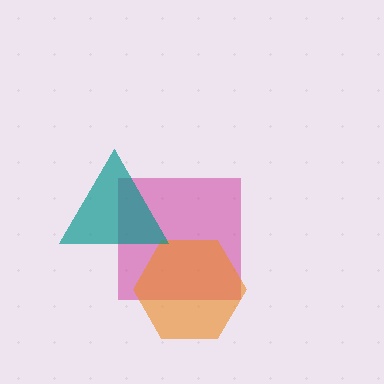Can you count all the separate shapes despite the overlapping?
Yes, there are 3 separate shapes.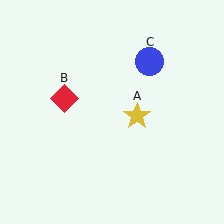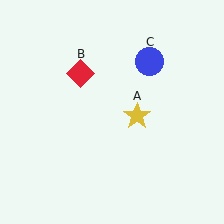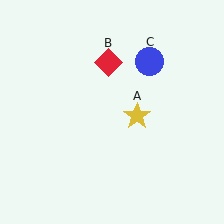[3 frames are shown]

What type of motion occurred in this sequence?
The red diamond (object B) rotated clockwise around the center of the scene.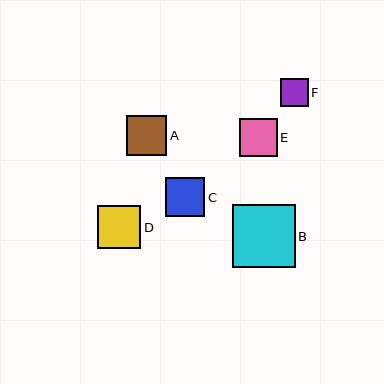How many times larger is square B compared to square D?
Square B is approximately 1.5 times the size of square D.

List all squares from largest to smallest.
From largest to smallest: B, D, A, C, E, F.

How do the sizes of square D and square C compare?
Square D and square C are approximately the same size.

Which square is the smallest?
Square F is the smallest with a size of approximately 28 pixels.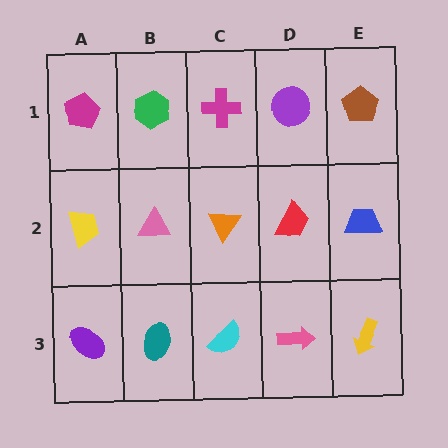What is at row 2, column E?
A blue trapezoid.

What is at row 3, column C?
A cyan semicircle.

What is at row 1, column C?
A magenta cross.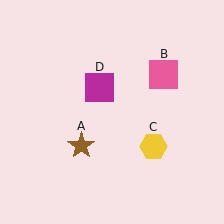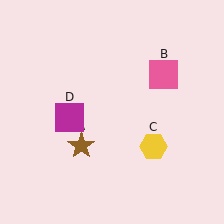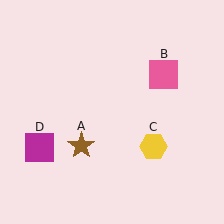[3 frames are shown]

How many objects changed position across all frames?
1 object changed position: magenta square (object D).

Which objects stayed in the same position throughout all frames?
Brown star (object A) and pink square (object B) and yellow hexagon (object C) remained stationary.